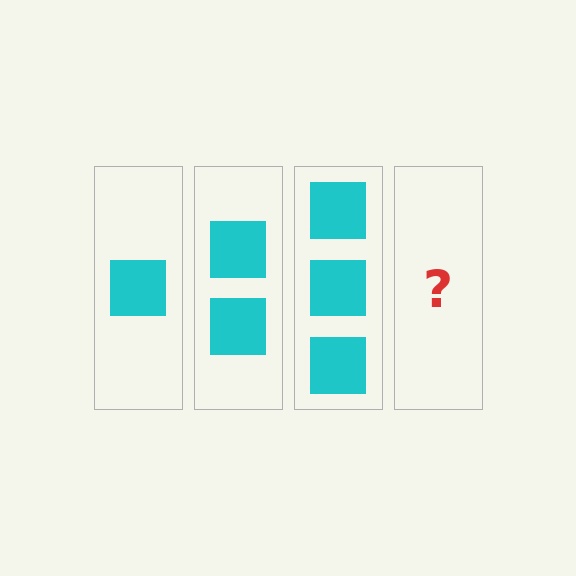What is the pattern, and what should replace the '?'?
The pattern is that each step adds one more square. The '?' should be 4 squares.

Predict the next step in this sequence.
The next step is 4 squares.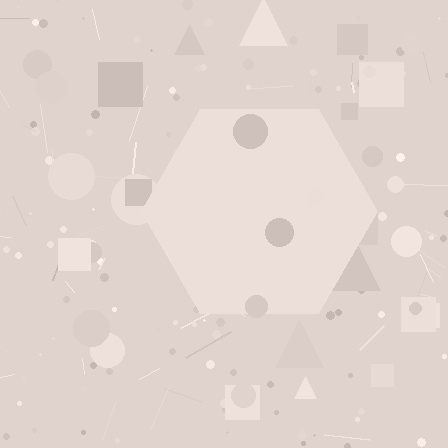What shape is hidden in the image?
A hexagon is hidden in the image.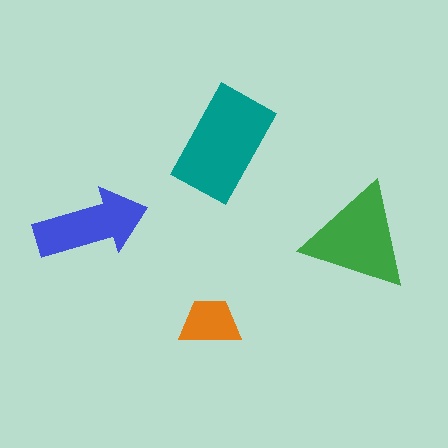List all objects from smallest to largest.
The orange trapezoid, the blue arrow, the green triangle, the teal rectangle.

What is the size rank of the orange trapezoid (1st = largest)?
4th.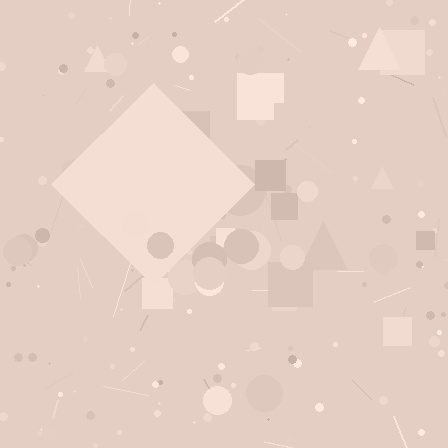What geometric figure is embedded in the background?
A diamond is embedded in the background.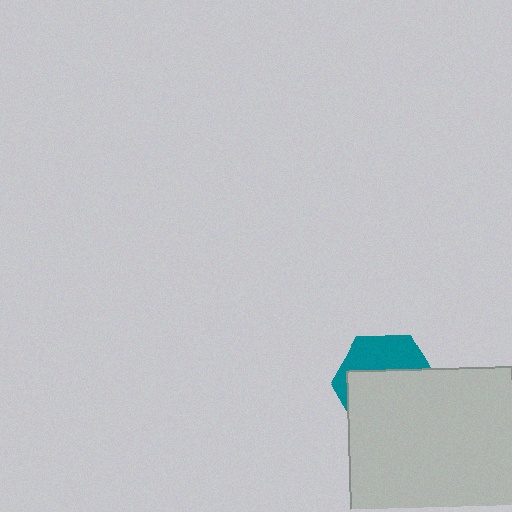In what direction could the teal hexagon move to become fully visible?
The teal hexagon could move up. That would shift it out from behind the light gray square entirely.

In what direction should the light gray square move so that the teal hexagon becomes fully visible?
The light gray square should move down. That is the shortest direction to clear the overlap and leave the teal hexagon fully visible.